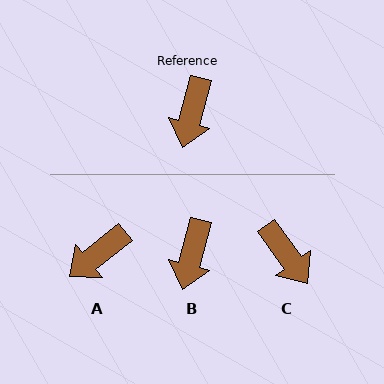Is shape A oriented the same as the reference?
No, it is off by about 37 degrees.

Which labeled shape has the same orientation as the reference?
B.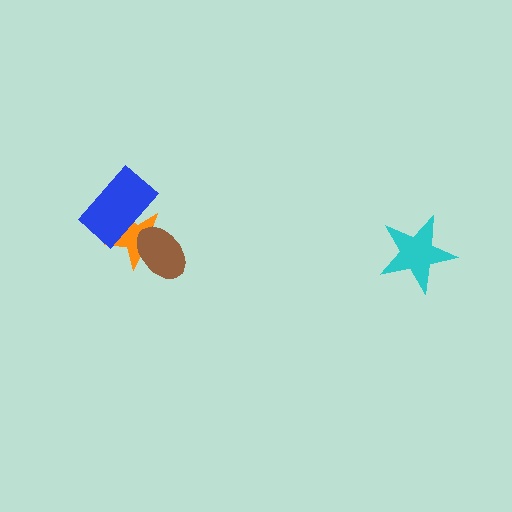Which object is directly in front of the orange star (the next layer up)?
The brown ellipse is directly in front of the orange star.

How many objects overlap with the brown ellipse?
1 object overlaps with the brown ellipse.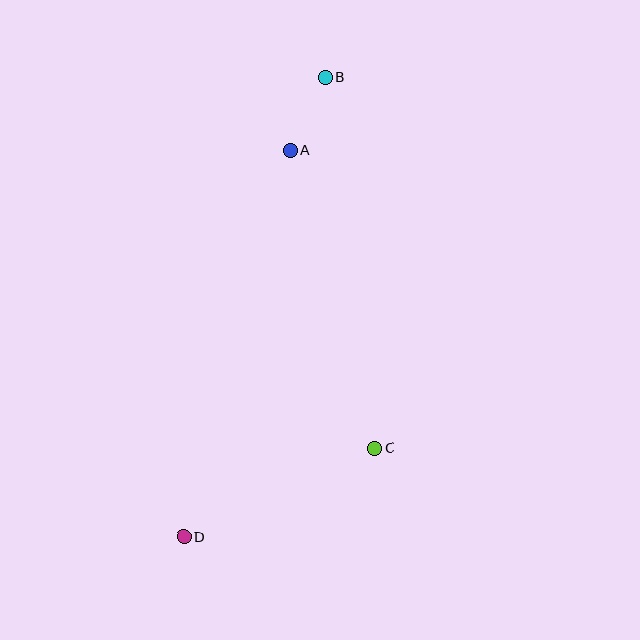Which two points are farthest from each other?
Points B and D are farthest from each other.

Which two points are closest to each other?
Points A and B are closest to each other.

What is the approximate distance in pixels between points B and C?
The distance between B and C is approximately 374 pixels.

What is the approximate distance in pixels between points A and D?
The distance between A and D is approximately 401 pixels.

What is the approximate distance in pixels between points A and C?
The distance between A and C is approximately 309 pixels.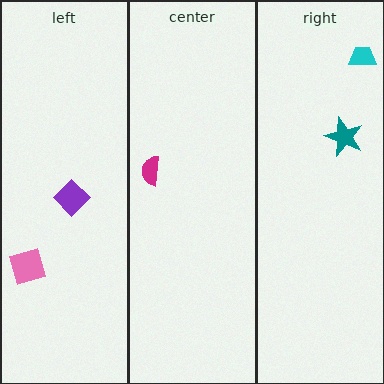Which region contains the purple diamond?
The left region.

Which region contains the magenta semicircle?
The center region.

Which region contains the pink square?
The left region.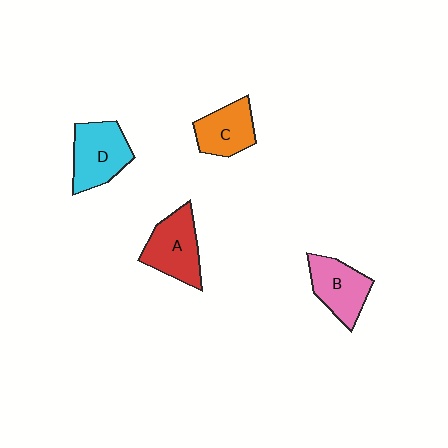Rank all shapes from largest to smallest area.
From largest to smallest: D (cyan), A (red), B (pink), C (orange).